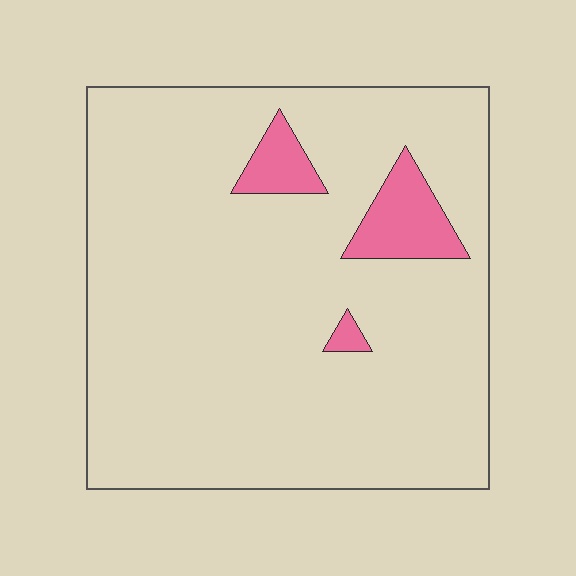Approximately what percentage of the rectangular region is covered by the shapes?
Approximately 10%.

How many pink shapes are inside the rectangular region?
3.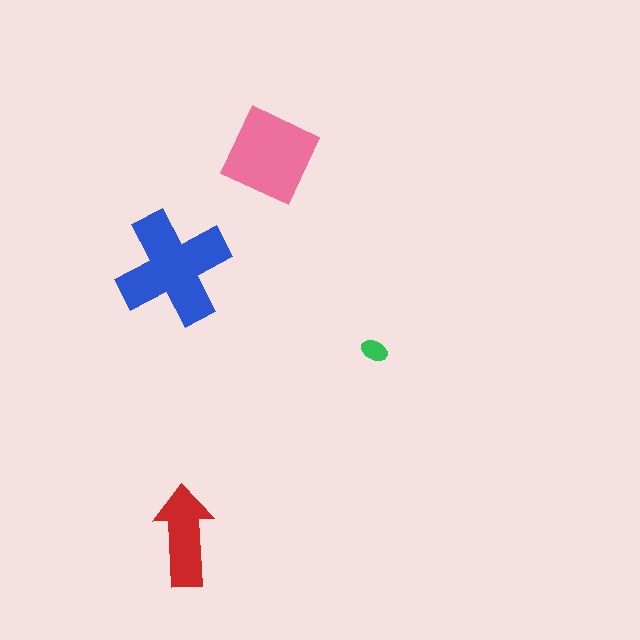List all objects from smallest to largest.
The green ellipse, the red arrow, the pink diamond, the blue cross.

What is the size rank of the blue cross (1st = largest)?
1st.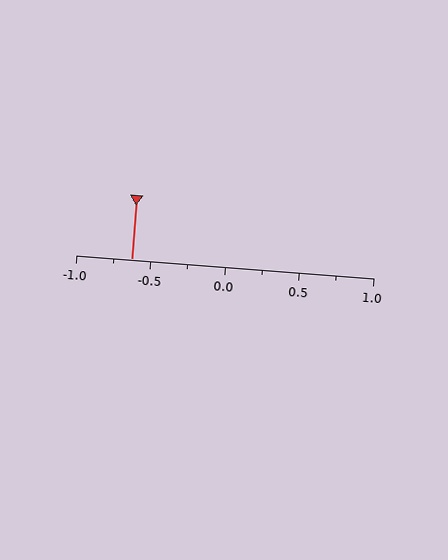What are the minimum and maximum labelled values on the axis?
The axis runs from -1.0 to 1.0.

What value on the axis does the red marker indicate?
The marker indicates approximately -0.62.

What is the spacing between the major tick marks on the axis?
The major ticks are spaced 0.5 apart.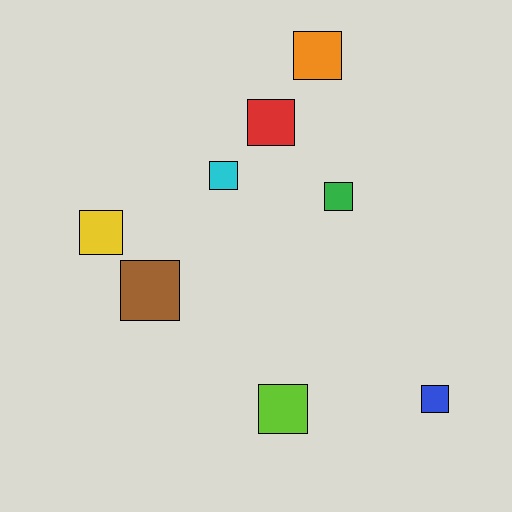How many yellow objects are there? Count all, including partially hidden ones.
There is 1 yellow object.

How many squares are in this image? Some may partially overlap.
There are 8 squares.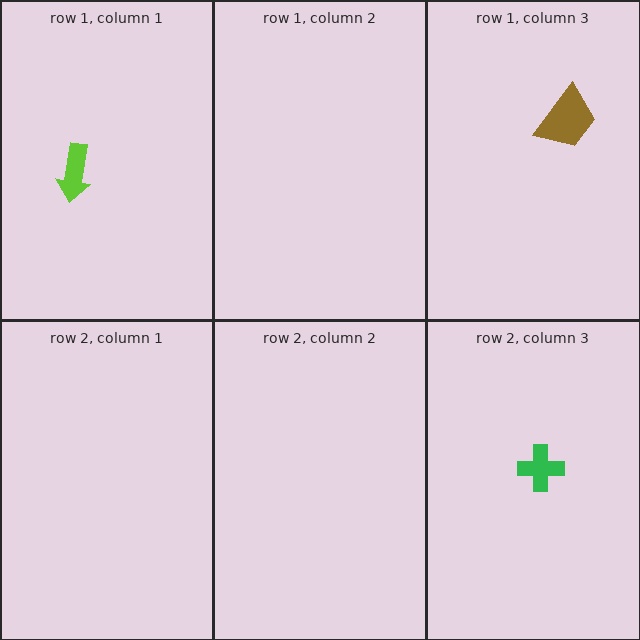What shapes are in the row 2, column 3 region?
The green cross.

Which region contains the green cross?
The row 2, column 3 region.